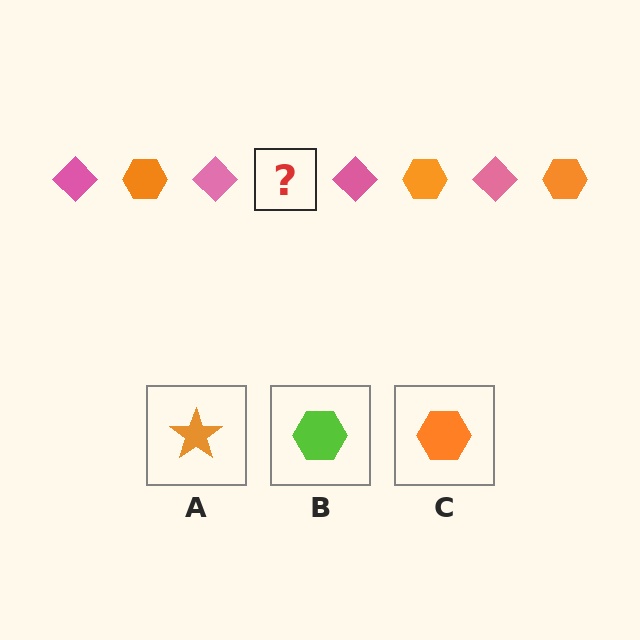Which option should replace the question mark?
Option C.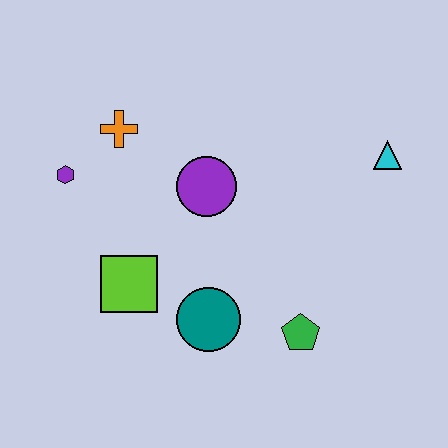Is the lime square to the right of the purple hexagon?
Yes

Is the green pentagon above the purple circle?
No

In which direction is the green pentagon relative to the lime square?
The green pentagon is to the right of the lime square.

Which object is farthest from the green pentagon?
The purple hexagon is farthest from the green pentagon.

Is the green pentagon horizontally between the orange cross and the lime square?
No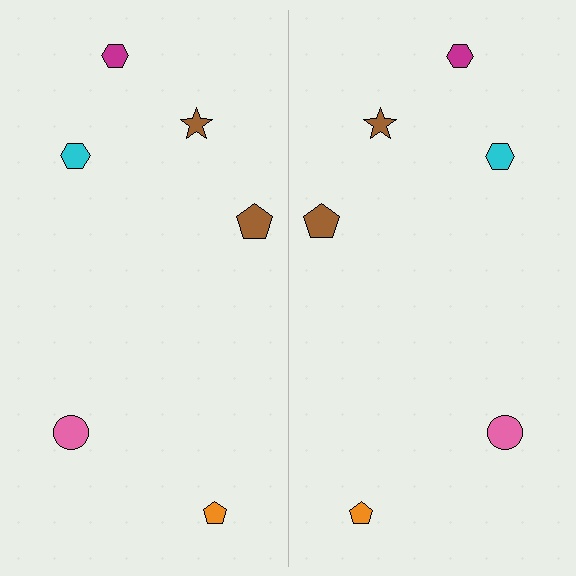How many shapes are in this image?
There are 12 shapes in this image.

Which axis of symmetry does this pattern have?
The pattern has a vertical axis of symmetry running through the center of the image.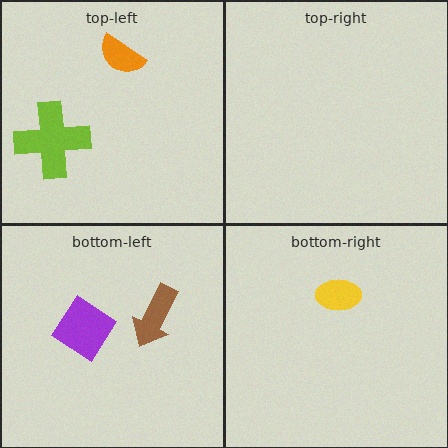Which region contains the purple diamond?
The bottom-left region.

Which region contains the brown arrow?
The bottom-left region.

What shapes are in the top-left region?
The lime cross, the orange semicircle.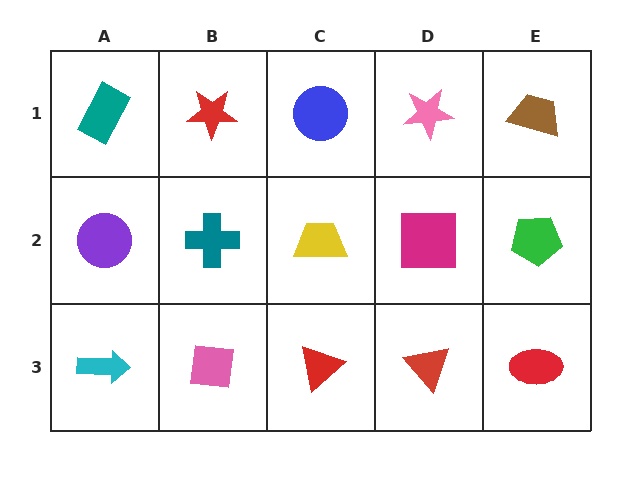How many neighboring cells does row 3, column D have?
3.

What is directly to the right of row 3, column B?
A red triangle.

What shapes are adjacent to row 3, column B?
A teal cross (row 2, column B), a cyan arrow (row 3, column A), a red triangle (row 3, column C).